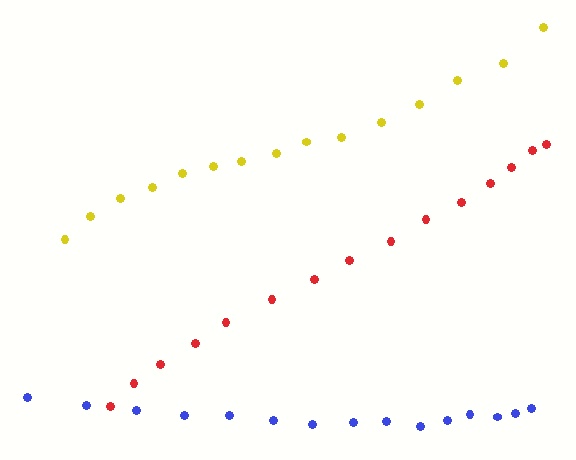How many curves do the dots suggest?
There are 3 distinct paths.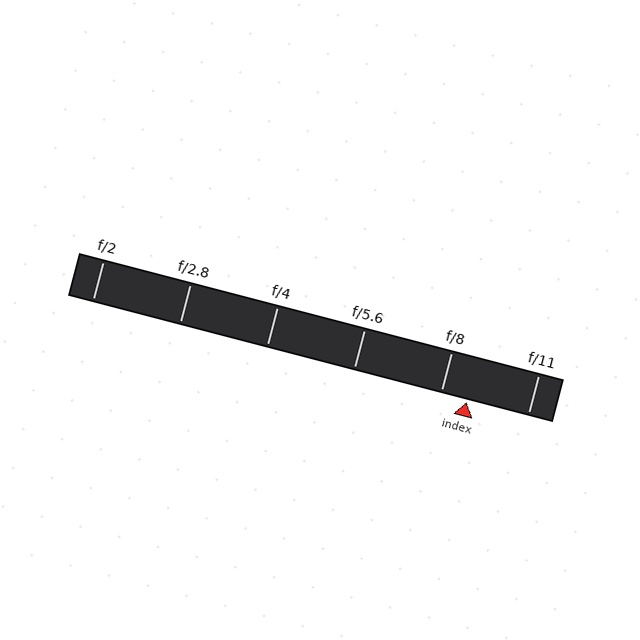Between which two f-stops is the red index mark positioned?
The index mark is between f/8 and f/11.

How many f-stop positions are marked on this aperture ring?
There are 6 f-stop positions marked.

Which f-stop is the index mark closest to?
The index mark is closest to f/8.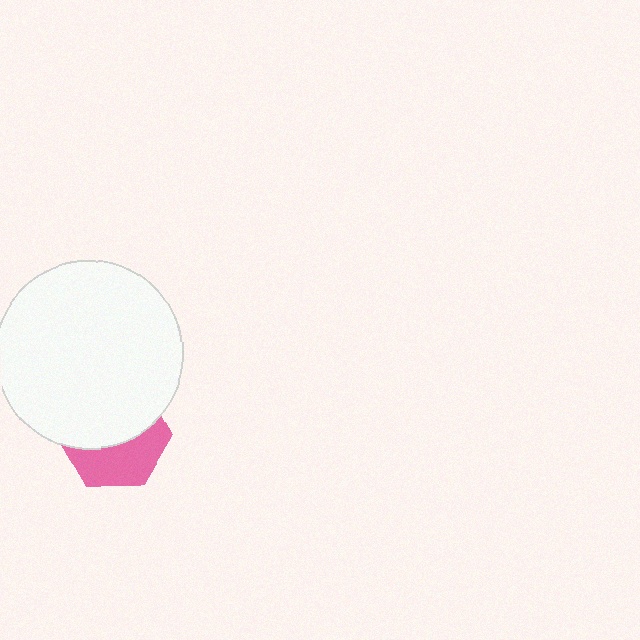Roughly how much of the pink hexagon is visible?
A small part of it is visible (roughly 44%).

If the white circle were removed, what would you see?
You would see the complete pink hexagon.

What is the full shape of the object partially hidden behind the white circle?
The partially hidden object is a pink hexagon.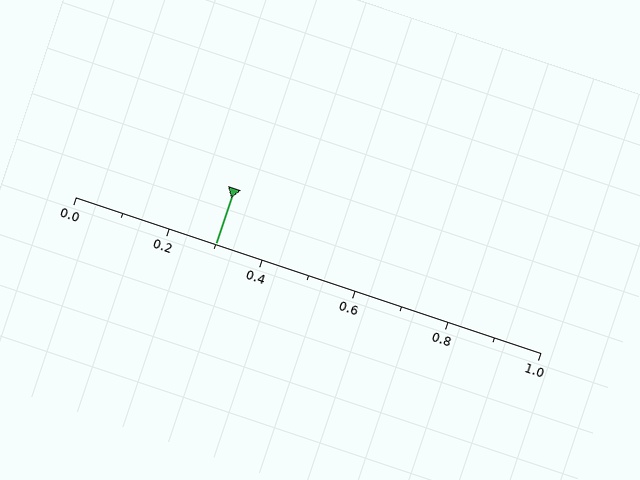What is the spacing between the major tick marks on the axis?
The major ticks are spaced 0.2 apart.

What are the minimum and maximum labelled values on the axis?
The axis runs from 0.0 to 1.0.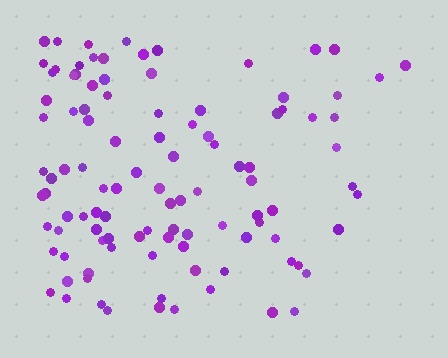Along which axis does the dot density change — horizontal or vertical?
Horizontal.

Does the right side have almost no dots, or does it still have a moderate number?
Still a moderate number, just noticeably fewer than the left.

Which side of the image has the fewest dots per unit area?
The right.